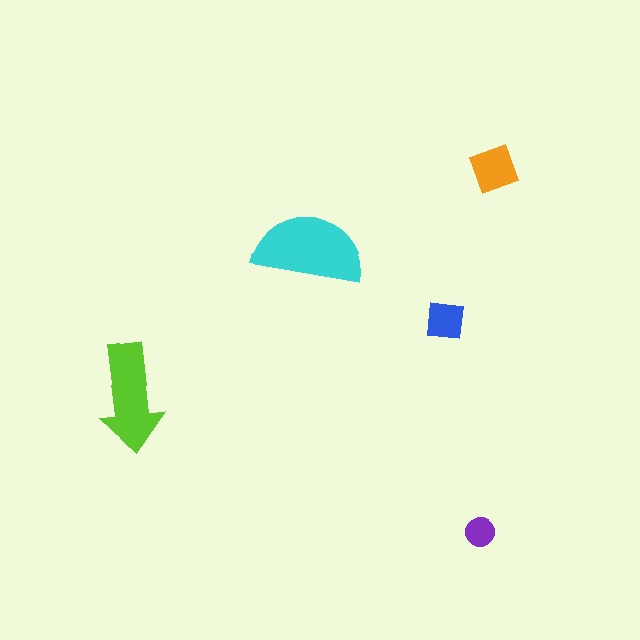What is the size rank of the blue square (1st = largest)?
4th.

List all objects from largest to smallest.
The cyan semicircle, the lime arrow, the orange square, the blue square, the purple circle.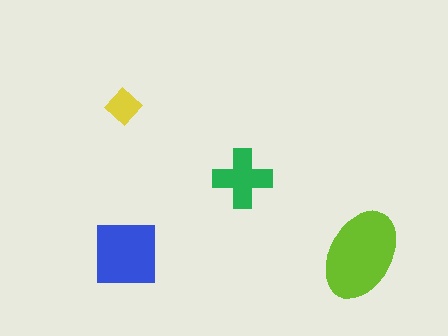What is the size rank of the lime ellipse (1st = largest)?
1st.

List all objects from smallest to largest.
The yellow diamond, the green cross, the blue square, the lime ellipse.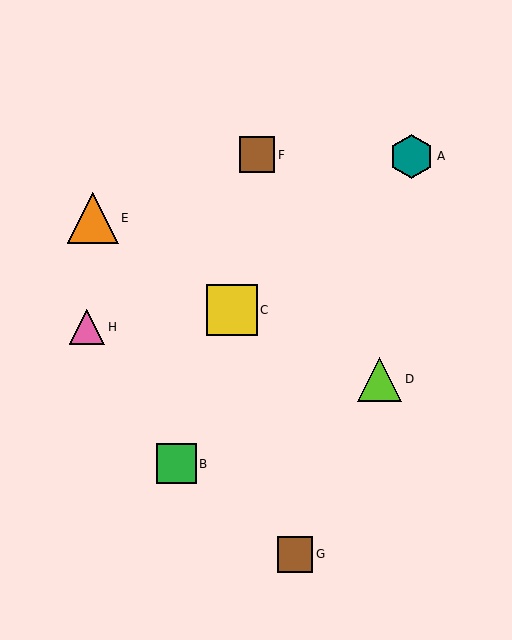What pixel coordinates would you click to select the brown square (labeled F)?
Click at (257, 155) to select the brown square F.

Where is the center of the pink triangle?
The center of the pink triangle is at (87, 327).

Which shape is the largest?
The yellow square (labeled C) is the largest.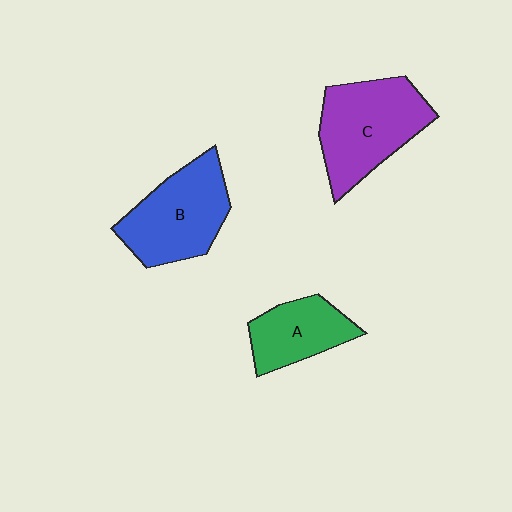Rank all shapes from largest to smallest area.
From largest to smallest: C (purple), B (blue), A (green).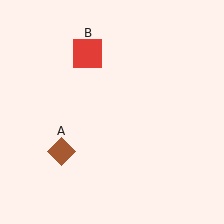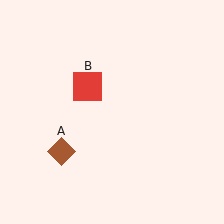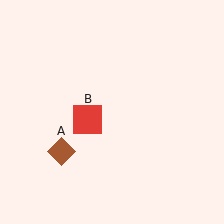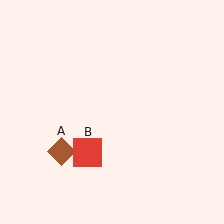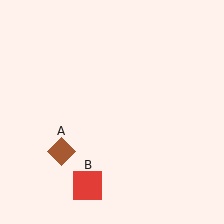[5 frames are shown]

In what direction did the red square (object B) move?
The red square (object B) moved down.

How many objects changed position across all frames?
1 object changed position: red square (object B).